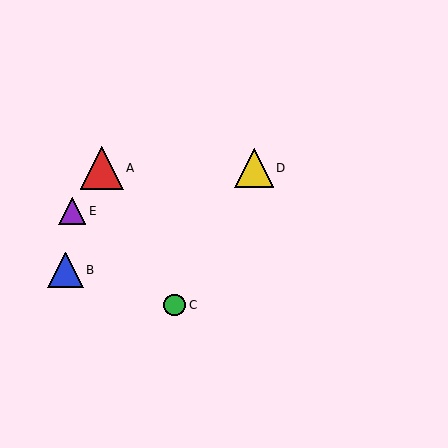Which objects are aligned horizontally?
Objects A, D are aligned horizontally.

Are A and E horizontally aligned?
No, A is at y≈168 and E is at y≈211.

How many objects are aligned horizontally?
2 objects (A, D) are aligned horizontally.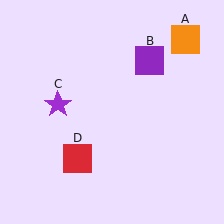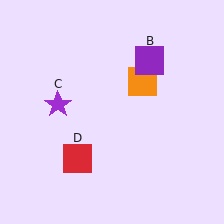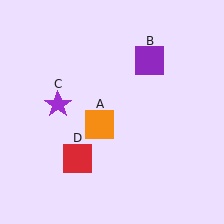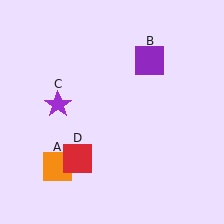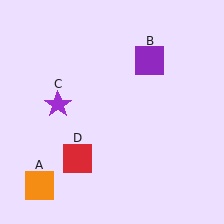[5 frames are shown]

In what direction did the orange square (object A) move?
The orange square (object A) moved down and to the left.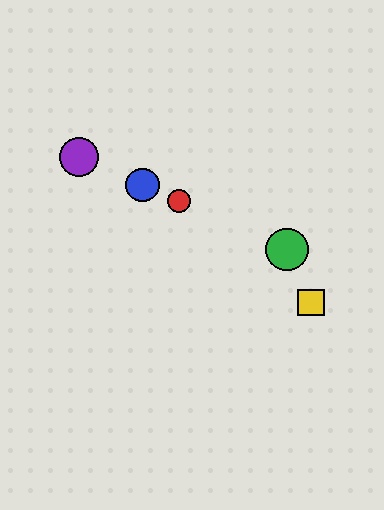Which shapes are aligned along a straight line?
The red circle, the blue circle, the green circle, the purple circle are aligned along a straight line.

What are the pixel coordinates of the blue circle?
The blue circle is at (142, 185).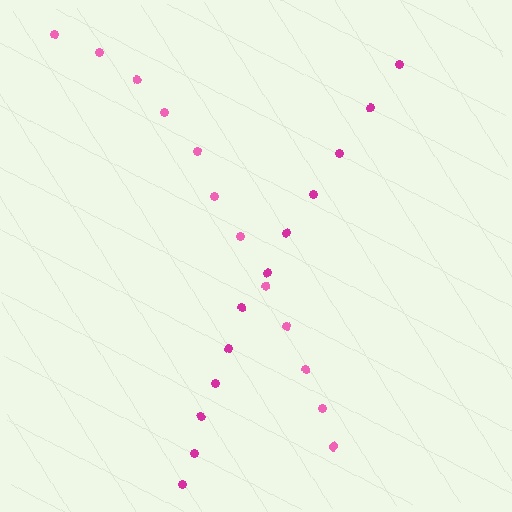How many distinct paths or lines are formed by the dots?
There are 2 distinct paths.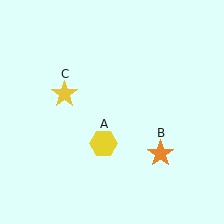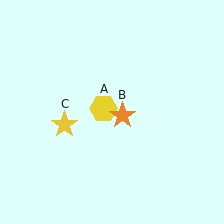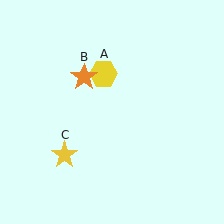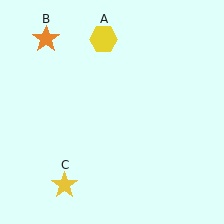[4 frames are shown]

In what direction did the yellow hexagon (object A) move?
The yellow hexagon (object A) moved up.